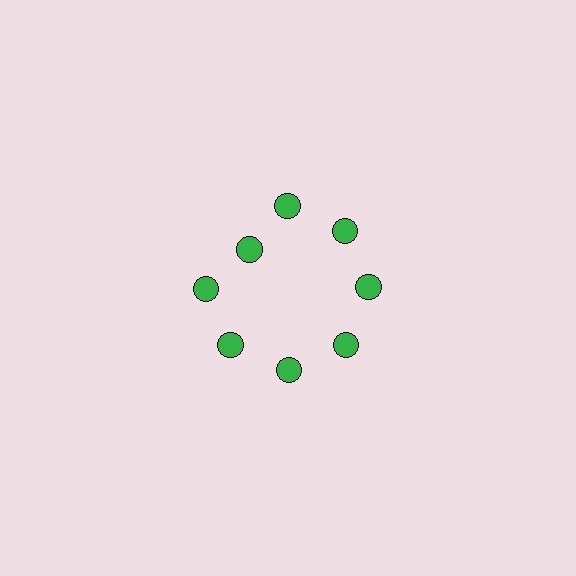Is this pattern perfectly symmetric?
No. The 8 green circles are arranged in a ring, but one element near the 10 o'clock position is pulled inward toward the center, breaking the 8-fold rotational symmetry.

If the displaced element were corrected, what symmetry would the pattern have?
It would have 8-fold rotational symmetry — the pattern would map onto itself every 45 degrees.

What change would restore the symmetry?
The symmetry would be restored by moving it outward, back onto the ring so that all 8 circles sit at equal angles and equal distance from the center.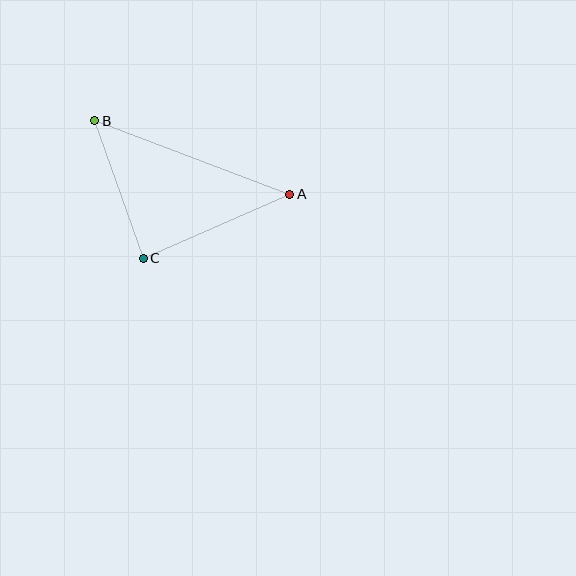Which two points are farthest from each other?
Points A and B are farthest from each other.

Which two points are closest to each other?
Points B and C are closest to each other.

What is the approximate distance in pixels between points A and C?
The distance between A and C is approximately 160 pixels.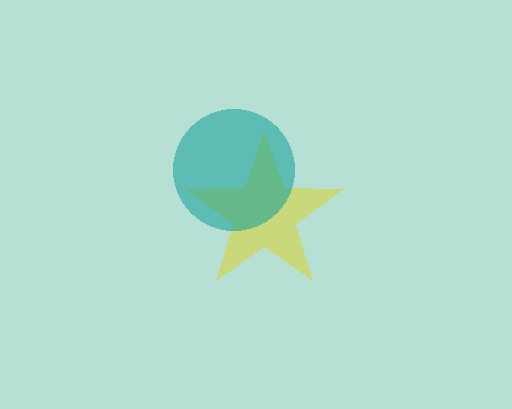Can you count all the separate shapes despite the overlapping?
Yes, there are 2 separate shapes.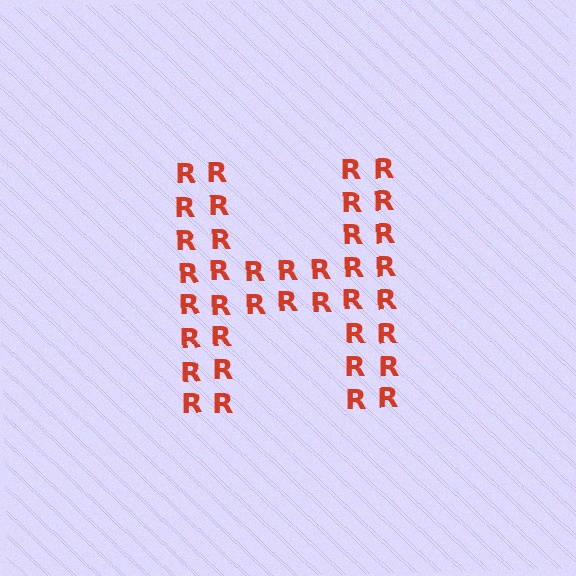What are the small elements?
The small elements are letter R's.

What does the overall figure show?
The overall figure shows the letter H.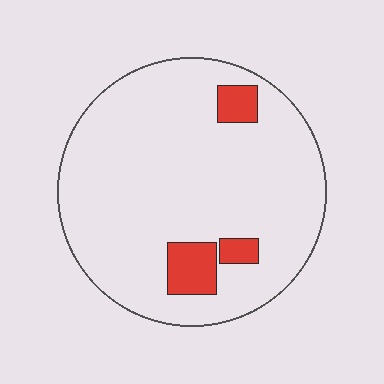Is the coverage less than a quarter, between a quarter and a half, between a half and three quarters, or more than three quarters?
Less than a quarter.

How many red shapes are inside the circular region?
3.